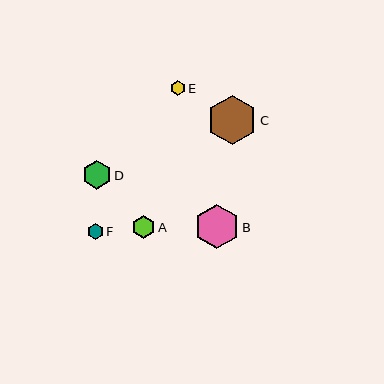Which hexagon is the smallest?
Hexagon E is the smallest with a size of approximately 15 pixels.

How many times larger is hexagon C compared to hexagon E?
Hexagon C is approximately 3.2 times the size of hexagon E.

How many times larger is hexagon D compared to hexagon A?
Hexagon D is approximately 1.3 times the size of hexagon A.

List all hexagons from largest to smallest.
From largest to smallest: C, B, D, A, F, E.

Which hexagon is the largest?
Hexagon C is the largest with a size of approximately 49 pixels.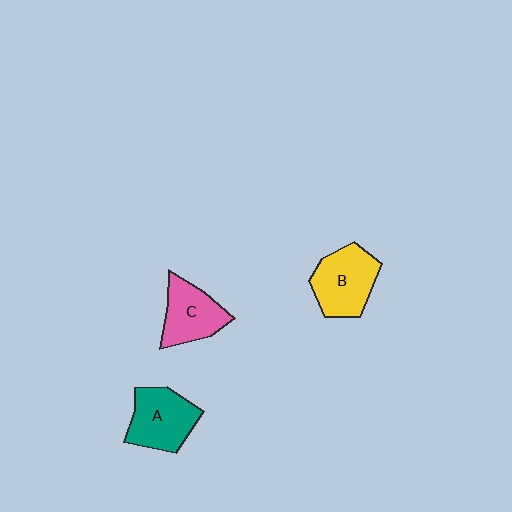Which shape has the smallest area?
Shape C (pink).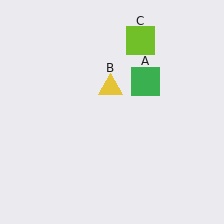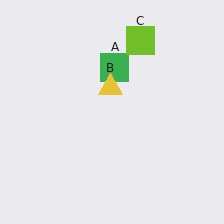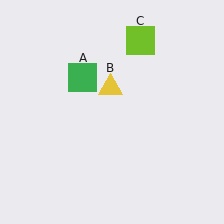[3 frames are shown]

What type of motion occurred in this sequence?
The green square (object A) rotated counterclockwise around the center of the scene.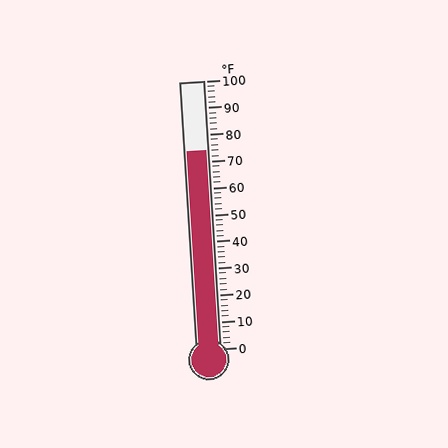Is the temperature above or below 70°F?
The temperature is above 70°F.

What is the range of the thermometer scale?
The thermometer scale ranges from 0°F to 100°F.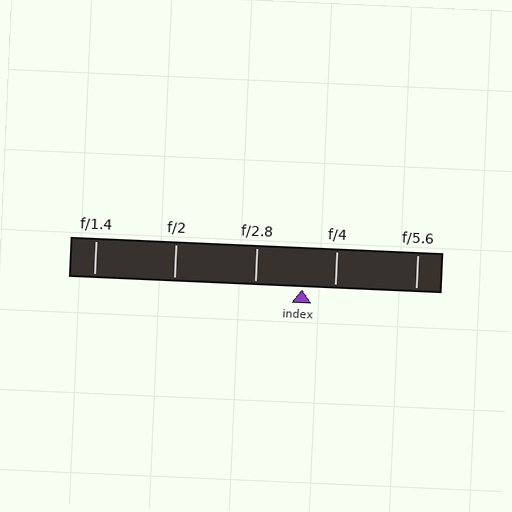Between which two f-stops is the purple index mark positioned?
The index mark is between f/2.8 and f/4.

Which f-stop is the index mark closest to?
The index mark is closest to f/4.